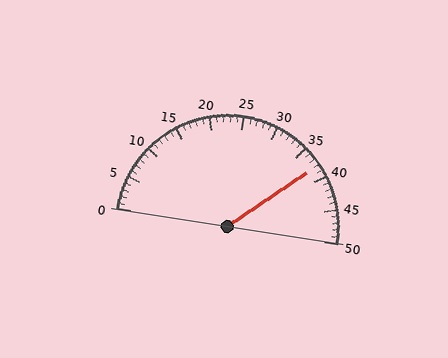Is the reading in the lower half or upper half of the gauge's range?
The reading is in the upper half of the range (0 to 50).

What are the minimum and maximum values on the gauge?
The gauge ranges from 0 to 50.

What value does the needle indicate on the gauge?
The needle indicates approximately 38.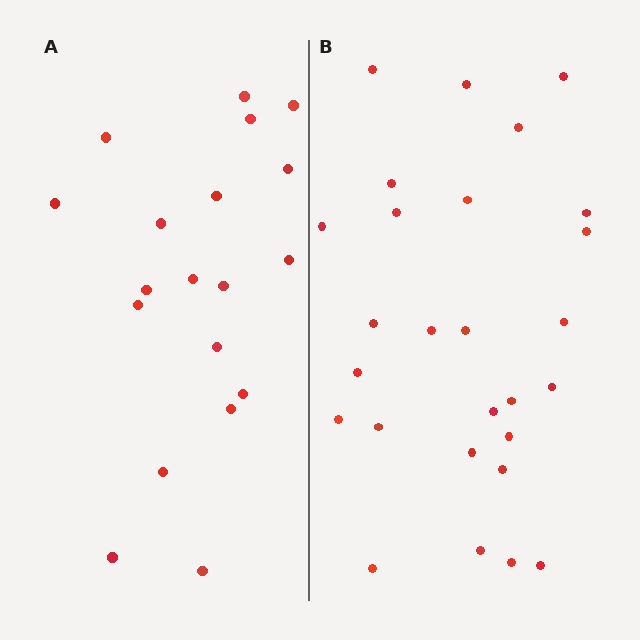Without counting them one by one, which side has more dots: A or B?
Region B (the right region) has more dots.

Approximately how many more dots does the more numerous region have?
Region B has roughly 8 or so more dots than region A.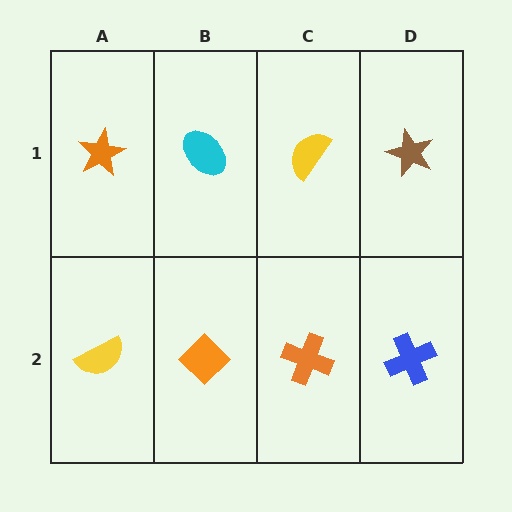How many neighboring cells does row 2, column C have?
3.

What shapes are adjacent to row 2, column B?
A cyan ellipse (row 1, column B), a yellow semicircle (row 2, column A), an orange cross (row 2, column C).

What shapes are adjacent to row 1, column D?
A blue cross (row 2, column D), a yellow semicircle (row 1, column C).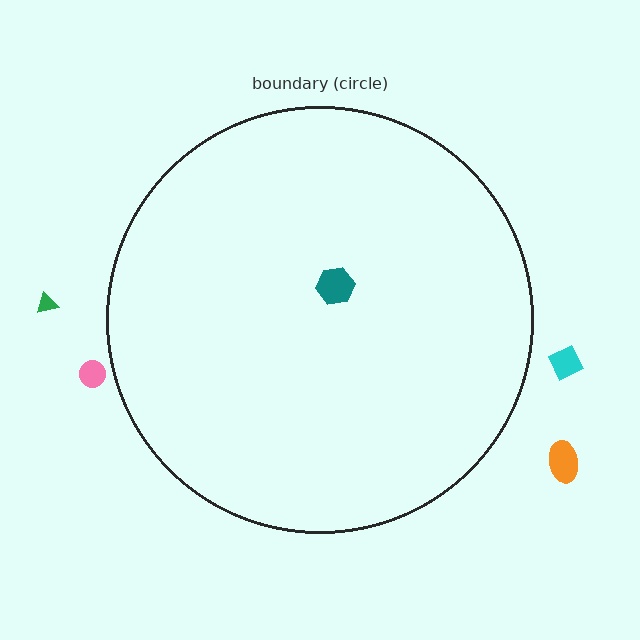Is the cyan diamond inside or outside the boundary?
Outside.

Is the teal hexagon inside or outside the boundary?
Inside.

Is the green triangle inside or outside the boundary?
Outside.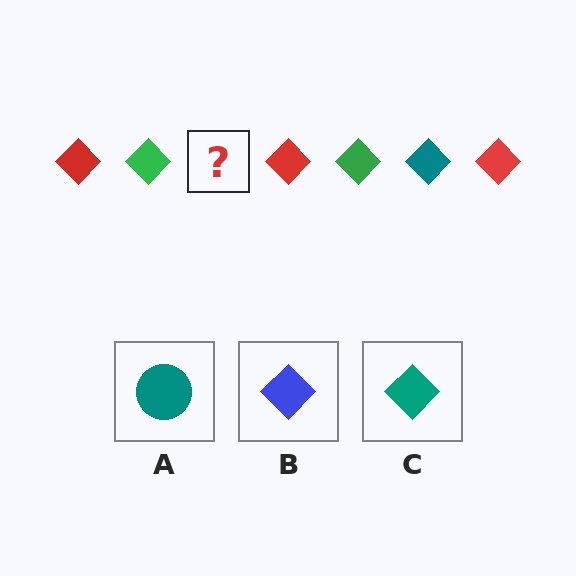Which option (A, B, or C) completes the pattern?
C.